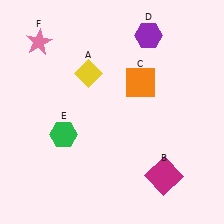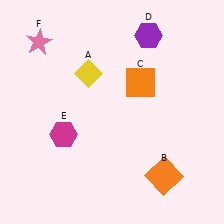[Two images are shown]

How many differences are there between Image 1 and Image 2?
There are 2 differences between the two images.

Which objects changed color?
B changed from magenta to orange. E changed from green to magenta.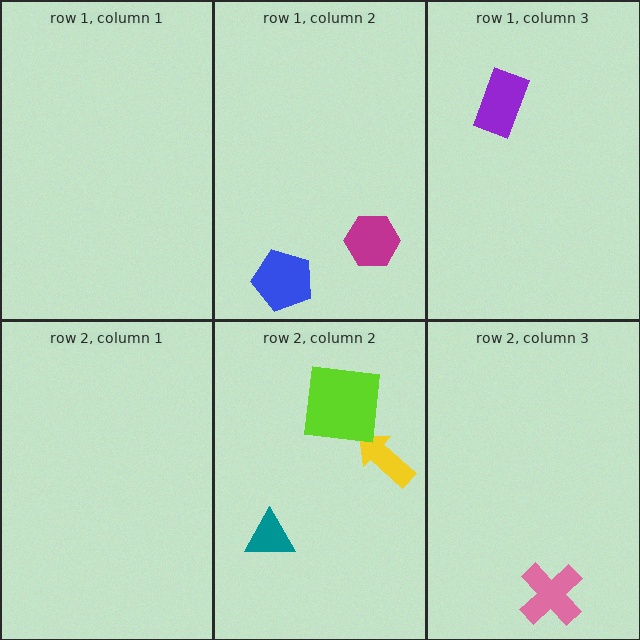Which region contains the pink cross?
The row 2, column 3 region.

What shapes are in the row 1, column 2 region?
The blue pentagon, the magenta hexagon.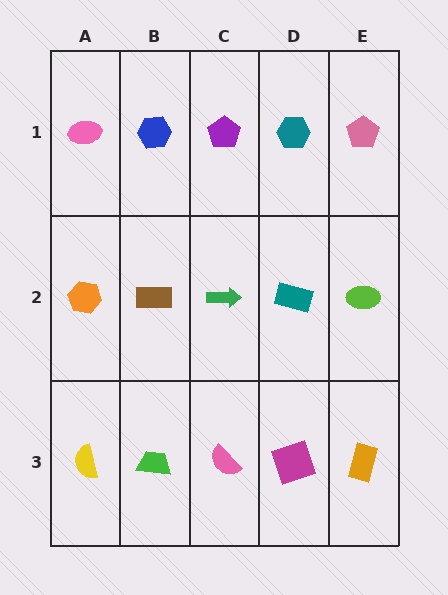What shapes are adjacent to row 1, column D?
A teal rectangle (row 2, column D), a purple pentagon (row 1, column C), a pink pentagon (row 1, column E).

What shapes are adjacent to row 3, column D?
A teal rectangle (row 2, column D), a pink semicircle (row 3, column C), an orange rectangle (row 3, column E).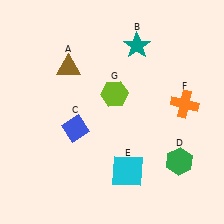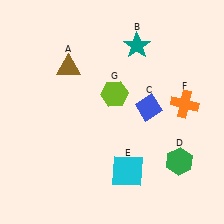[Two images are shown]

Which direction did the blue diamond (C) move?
The blue diamond (C) moved right.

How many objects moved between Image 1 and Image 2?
1 object moved between the two images.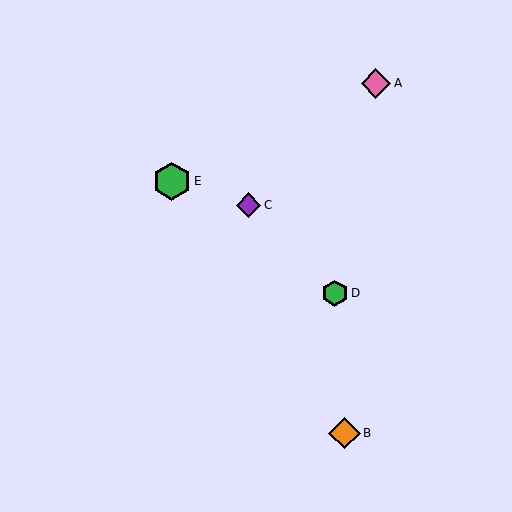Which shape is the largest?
The green hexagon (labeled E) is the largest.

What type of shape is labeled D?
Shape D is a green hexagon.